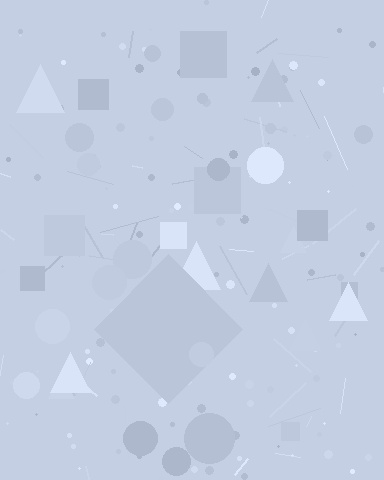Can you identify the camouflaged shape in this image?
The camouflaged shape is a diamond.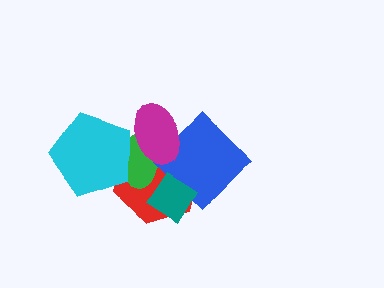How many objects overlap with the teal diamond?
2 objects overlap with the teal diamond.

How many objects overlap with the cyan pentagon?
3 objects overlap with the cyan pentagon.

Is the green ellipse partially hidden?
Yes, it is partially covered by another shape.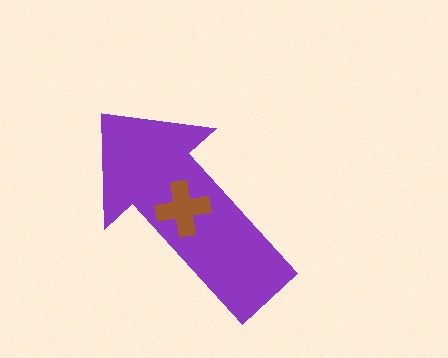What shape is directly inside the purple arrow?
The brown cross.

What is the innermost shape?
The brown cross.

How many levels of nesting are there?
2.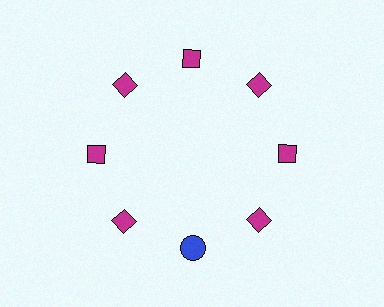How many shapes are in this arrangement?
There are 8 shapes arranged in a ring pattern.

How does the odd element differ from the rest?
It differs in both color (blue instead of magenta) and shape (circle instead of diamond).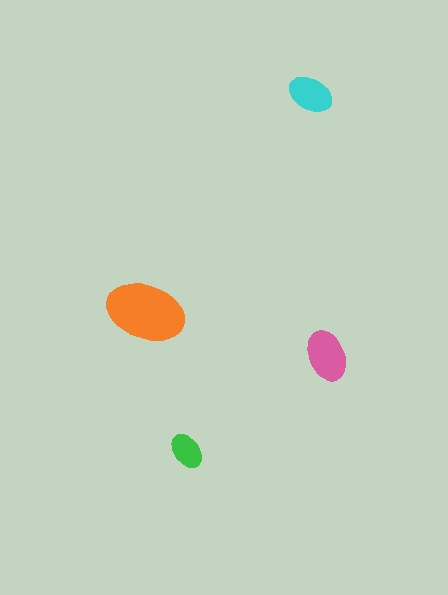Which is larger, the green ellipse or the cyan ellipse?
The cyan one.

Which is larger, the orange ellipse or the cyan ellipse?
The orange one.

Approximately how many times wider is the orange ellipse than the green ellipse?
About 2 times wider.